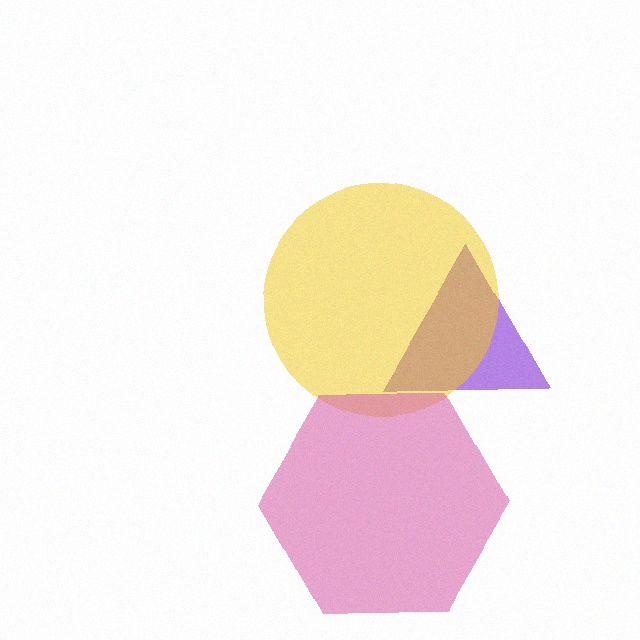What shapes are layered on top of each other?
The layered shapes are: a purple triangle, a yellow circle, a pink hexagon.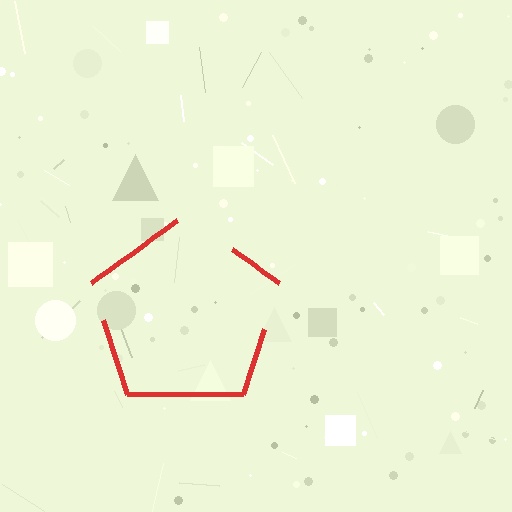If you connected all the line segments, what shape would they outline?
They would outline a pentagon.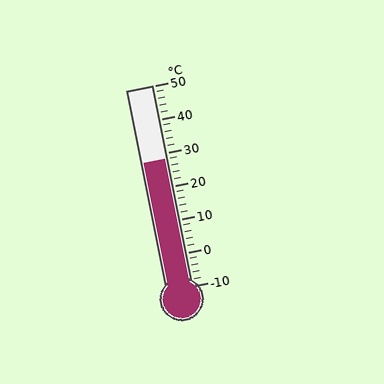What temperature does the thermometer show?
The thermometer shows approximately 28°C.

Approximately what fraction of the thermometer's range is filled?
The thermometer is filled to approximately 65% of its range.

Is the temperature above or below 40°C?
The temperature is below 40°C.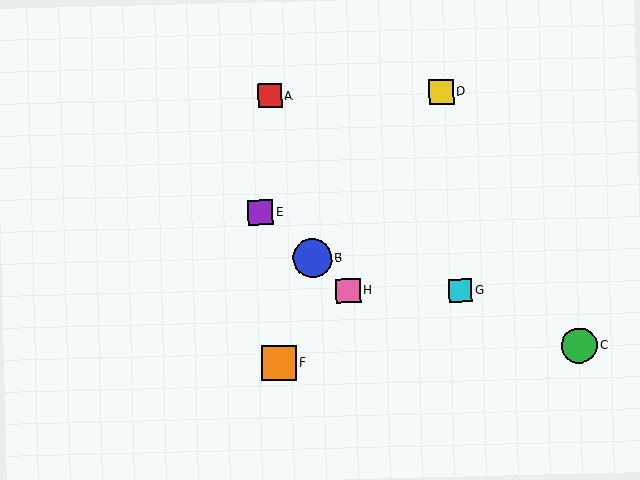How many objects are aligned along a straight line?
3 objects (B, E, H) are aligned along a straight line.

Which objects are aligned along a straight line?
Objects B, E, H are aligned along a straight line.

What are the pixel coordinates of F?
Object F is at (279, 363).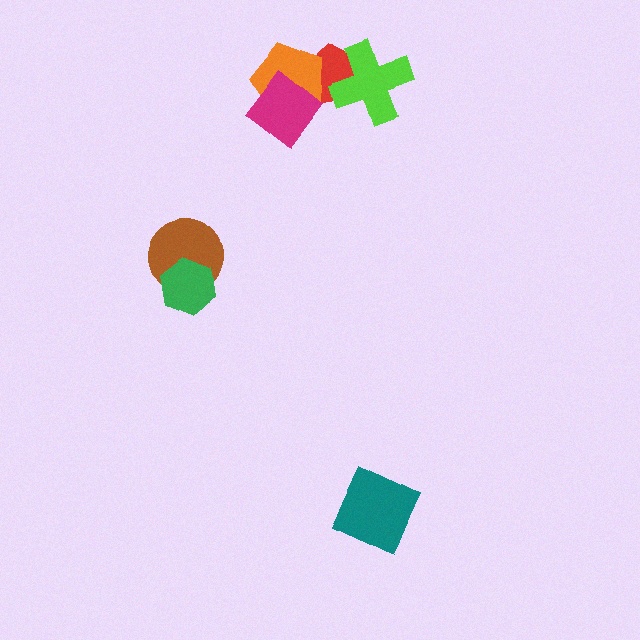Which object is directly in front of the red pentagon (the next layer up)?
The lime cross is directly in front of the red pentagon.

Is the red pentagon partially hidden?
Yes, it is partially covered by another shape.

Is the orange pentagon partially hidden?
Yes, it is partially covered by another shape.